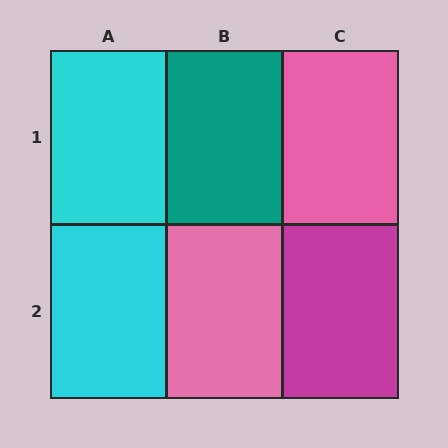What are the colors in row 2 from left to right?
Cyan, pink, magenta.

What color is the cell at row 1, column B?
Teal.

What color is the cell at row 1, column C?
Pink.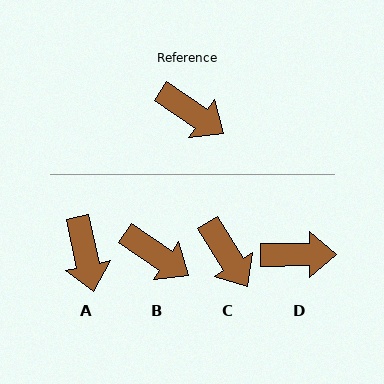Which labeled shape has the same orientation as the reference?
B.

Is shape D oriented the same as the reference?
No, it is off by about 34 degrees.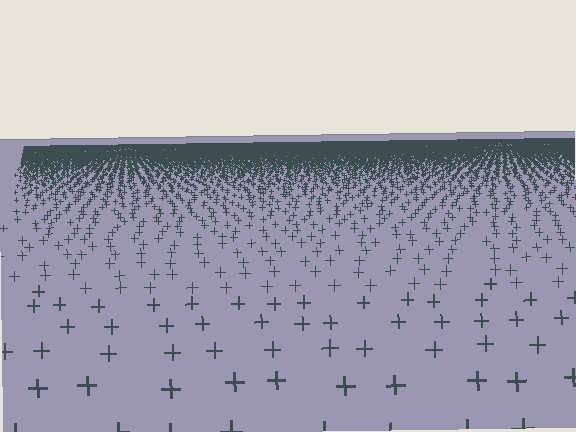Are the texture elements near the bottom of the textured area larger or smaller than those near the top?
Larger. Near the bottom, elements are closer to the viewer and appear at a bigger on-screen size.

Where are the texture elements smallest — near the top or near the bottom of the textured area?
Near the top.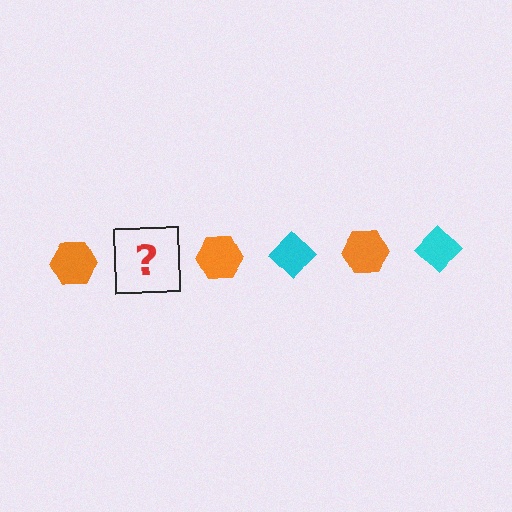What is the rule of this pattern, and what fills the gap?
The rule is that the pattern alternates between orange hexagon and cyan diamond. The gap should be filled with a cyan diamond.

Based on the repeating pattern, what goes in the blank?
The blank should be a cyan diamond.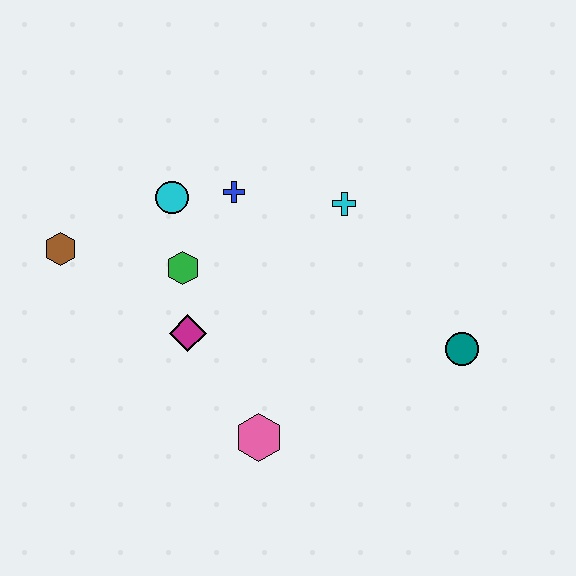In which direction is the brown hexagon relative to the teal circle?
The brown hexagon is to the left of the teal circle.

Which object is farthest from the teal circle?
The brown hexagon is farthest from the teal circle.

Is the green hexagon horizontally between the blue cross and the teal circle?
No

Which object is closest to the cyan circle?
The blue cross is closest to the cyan circle.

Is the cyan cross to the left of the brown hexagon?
No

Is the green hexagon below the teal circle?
No